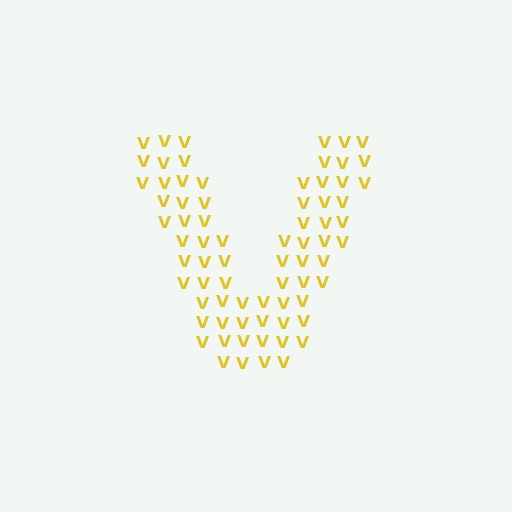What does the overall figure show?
The overall figure shows the letter V.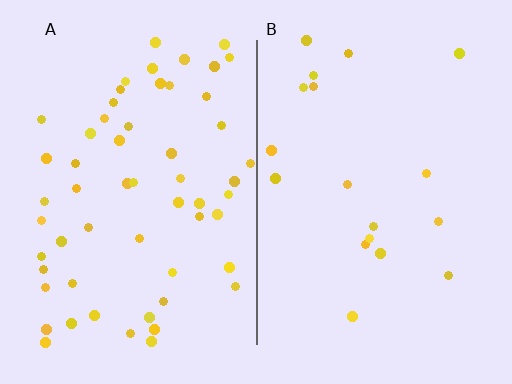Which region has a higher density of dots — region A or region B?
A (the left).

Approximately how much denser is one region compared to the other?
Approximately 3.1× — region A over region B.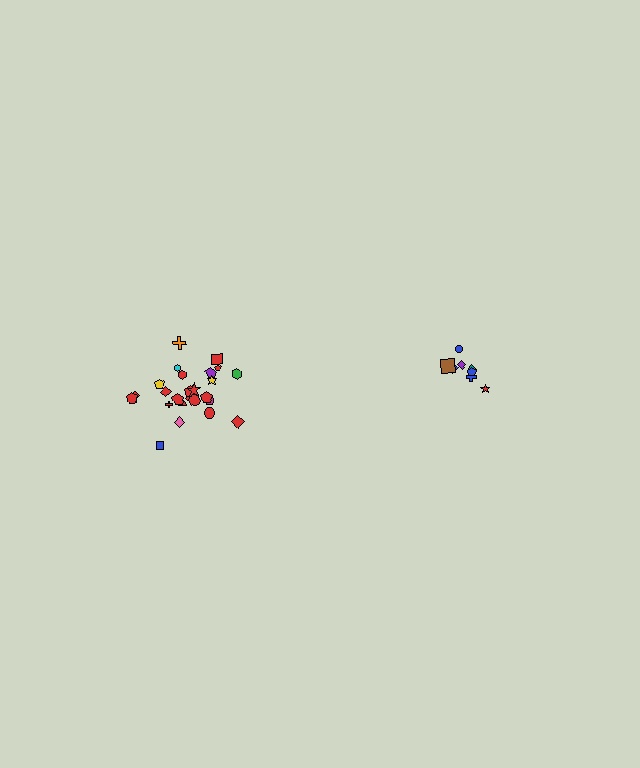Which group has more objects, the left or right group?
The left group.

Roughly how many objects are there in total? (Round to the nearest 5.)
Roughly 35 objects in total.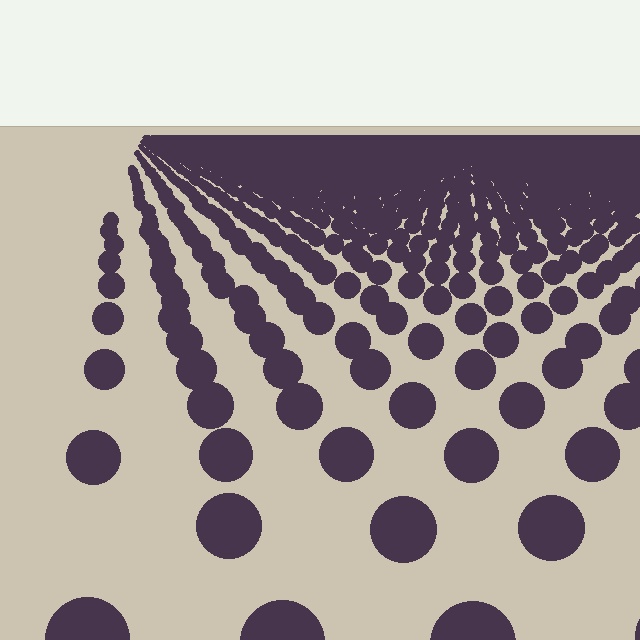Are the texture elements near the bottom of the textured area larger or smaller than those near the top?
Larger. Near the bottom, elements are closer to the viewer and appear at a bigger on-screen size.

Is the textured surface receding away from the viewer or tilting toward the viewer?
The surface is receding away from the viewer. Texture elements get smaller and denser toward the top.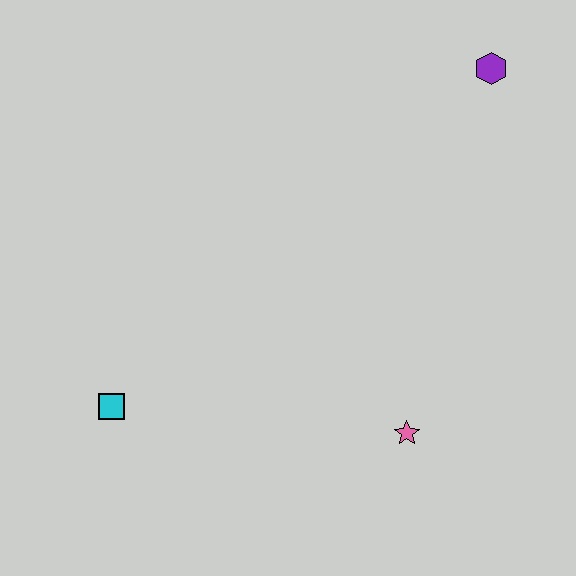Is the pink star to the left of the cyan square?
No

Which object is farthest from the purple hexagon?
The cyan square is farthest from the purple hexagon.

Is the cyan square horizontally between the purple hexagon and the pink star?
No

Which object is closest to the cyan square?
The pink star is closest to the cyan square.